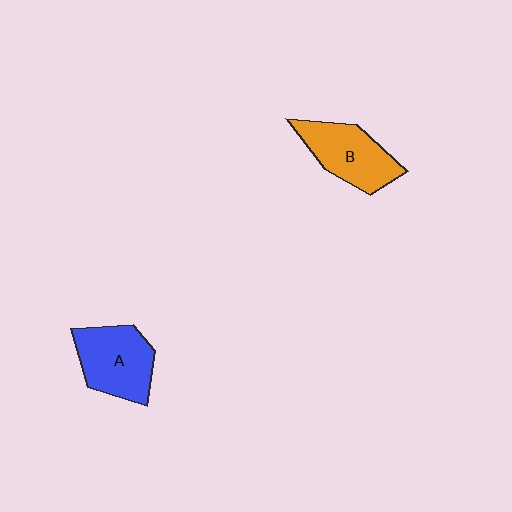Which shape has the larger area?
Shape A (blue).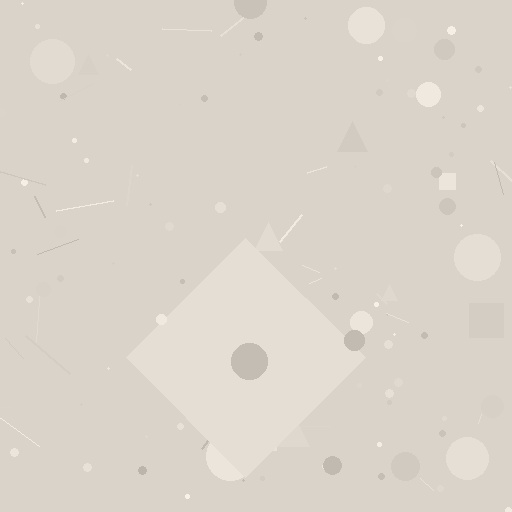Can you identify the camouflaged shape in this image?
The camouflaged shape is a diamond.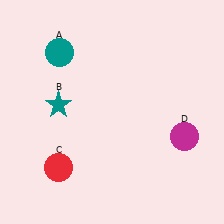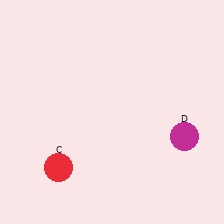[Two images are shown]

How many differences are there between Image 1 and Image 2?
There are 2 differences between the two images.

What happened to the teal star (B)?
The teal star (B) was removed in Image 2. It was in the top-left area of Image 1.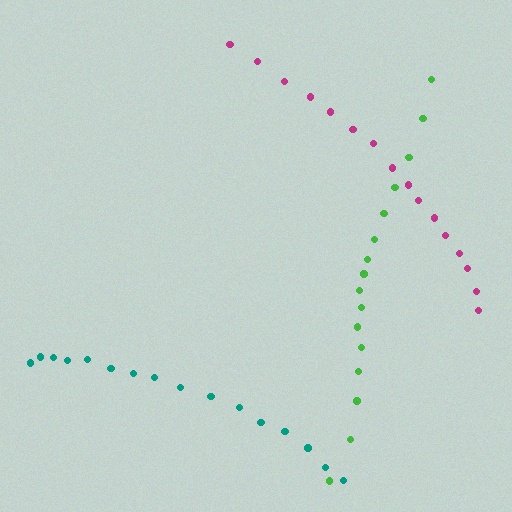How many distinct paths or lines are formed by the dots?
There are 3 distinct paths.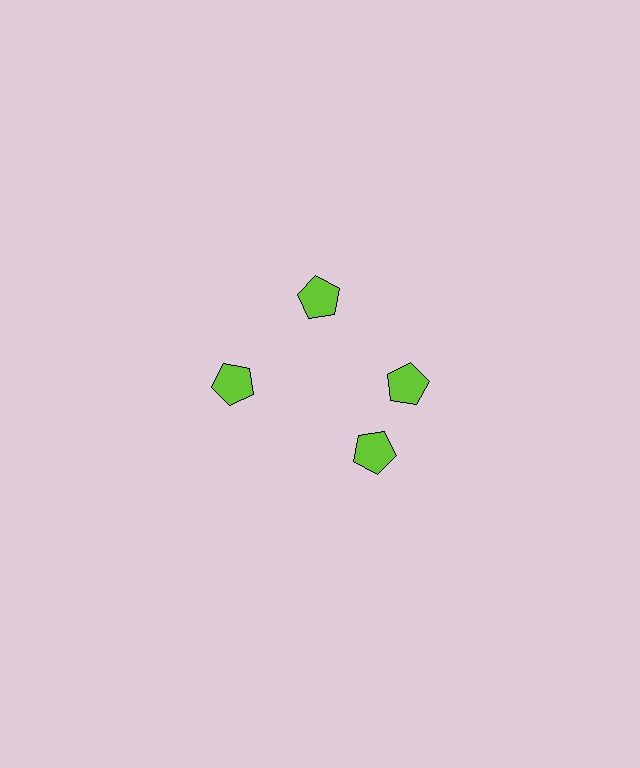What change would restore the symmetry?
The symmetry would be restored by rotating it back into even spacing with its neighbors so that all 4 pentagons sit at equal angles and equal distance from the center.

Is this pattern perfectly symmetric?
No. The 4 lime pentagons are arranged in a ring, but one element near the 6 o'clock position is rotated out of alignment along the ring, breaking the 4-fold rotational symmetry.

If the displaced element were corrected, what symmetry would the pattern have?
It would have 4-fold rotational symmetry — the pattern would map onto itself every 90 degrees.